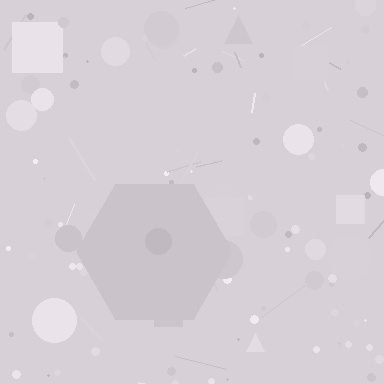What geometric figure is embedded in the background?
A hexagon is embedded in the background.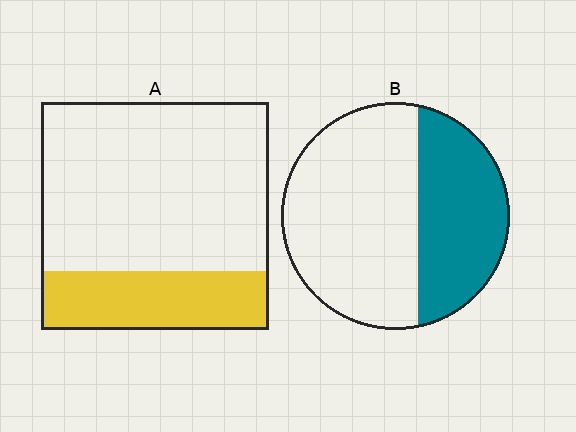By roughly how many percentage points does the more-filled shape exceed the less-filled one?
By roughly 10 percentage points (B over A).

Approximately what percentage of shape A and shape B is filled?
A is approximately 25% and B is approximately 40%.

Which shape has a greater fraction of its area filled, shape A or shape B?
Shape B.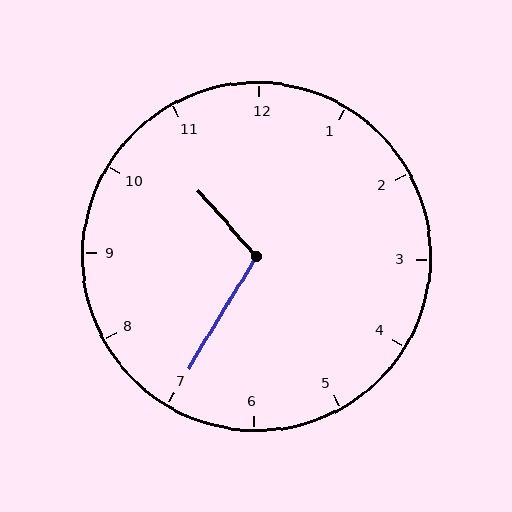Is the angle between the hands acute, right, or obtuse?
It is obtuse.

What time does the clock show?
10:35.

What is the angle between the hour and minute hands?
Approximately 108 degrees.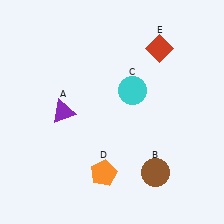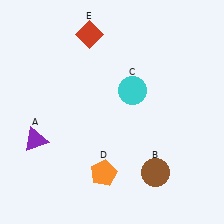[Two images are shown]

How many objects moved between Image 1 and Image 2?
2 objects moved between the two images.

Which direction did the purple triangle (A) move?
The purple triangle (A) moved down.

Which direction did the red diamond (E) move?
The red diamond (E) moved left.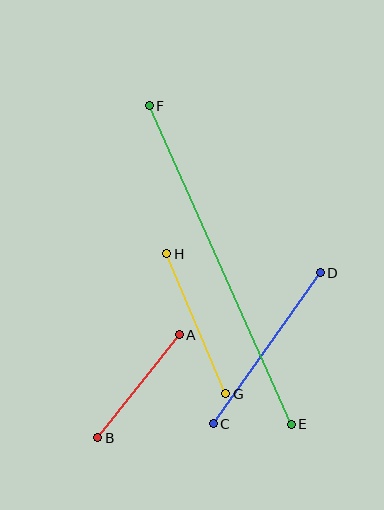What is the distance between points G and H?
The distance is approximately 152 pixels.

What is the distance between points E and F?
The distance is approximately 349 pixels.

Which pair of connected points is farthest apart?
Points E and F are farthest apart.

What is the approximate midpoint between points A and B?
The midpoint is at approximately (139, 386) pixels.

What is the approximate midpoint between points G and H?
The midpoint is at approximately (196, 324) pixels.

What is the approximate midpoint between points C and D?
The midpoint is at approximately (267, 348) pixels.